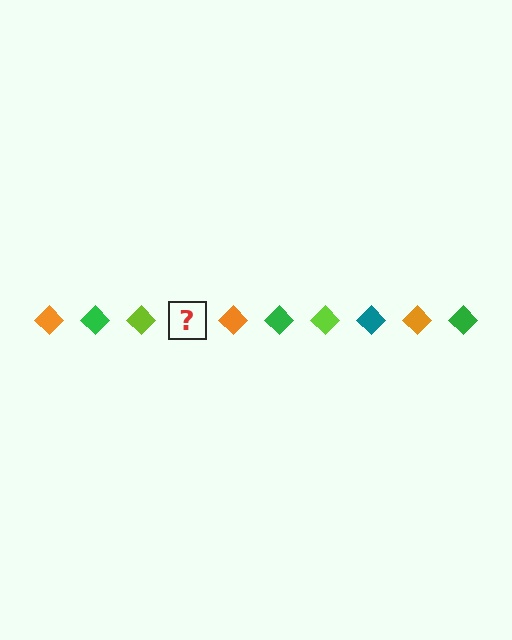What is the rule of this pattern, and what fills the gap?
The rule is that the pattern cycles through orange, green, lime, teal diamonds. The gap should be filled with a teal diamond.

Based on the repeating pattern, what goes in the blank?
The blank should be a teal diamond.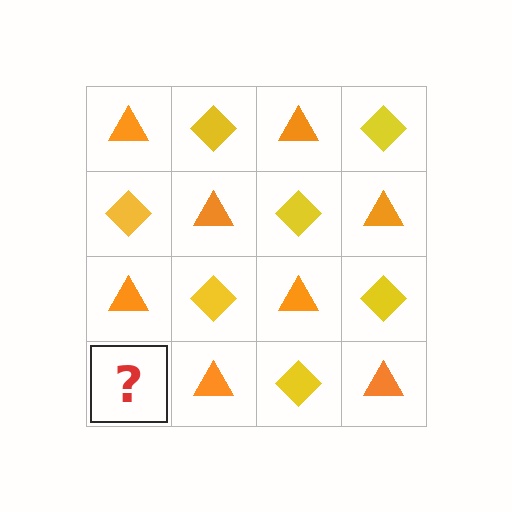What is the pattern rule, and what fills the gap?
The rule is that it alternates orange triangle and yellow diamond in a checkerboard pattern. The gap should be filled with a yellow diamond.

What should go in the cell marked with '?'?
The missing cell should contain a yellow diamond.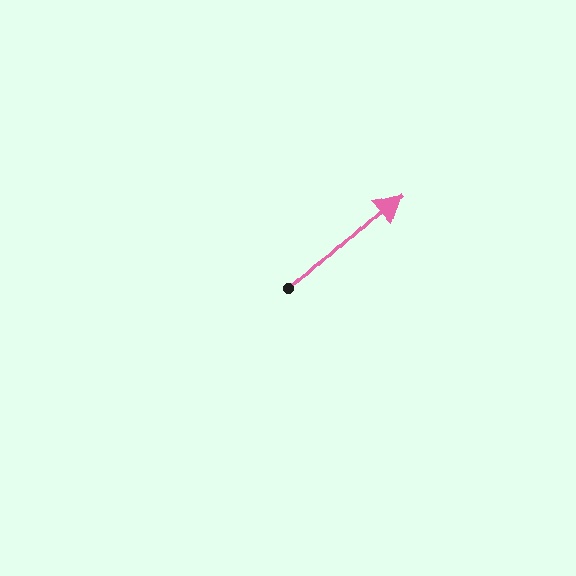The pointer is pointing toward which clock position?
Roughly 2 o'clock.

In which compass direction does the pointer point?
Northeast.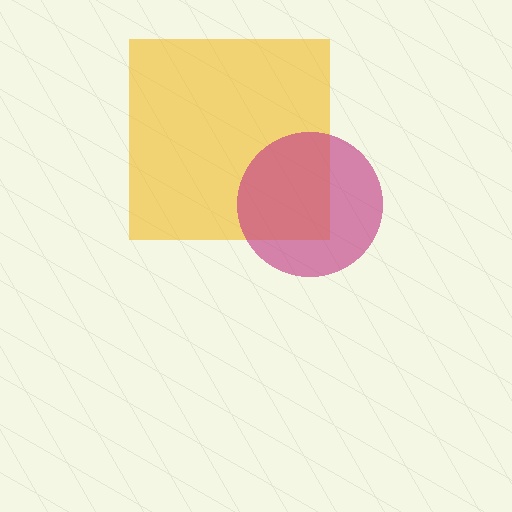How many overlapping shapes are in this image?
There are 2 overlapping shapes in the image.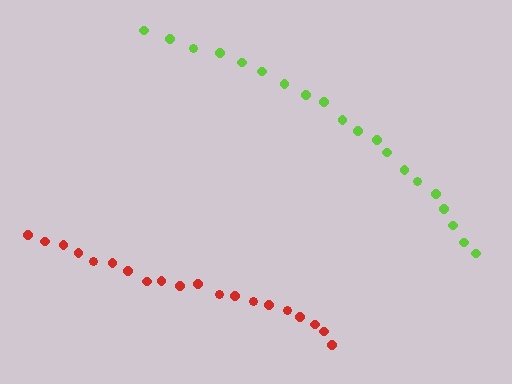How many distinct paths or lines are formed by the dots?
There are 2 distinct paths.